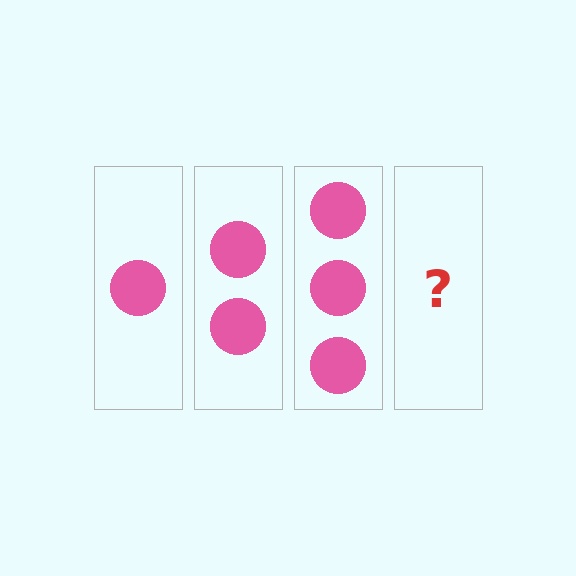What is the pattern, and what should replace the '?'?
The pattern is that each step adds one more circle. The '?' should be 4 circles.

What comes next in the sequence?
The next element should be 4 circles.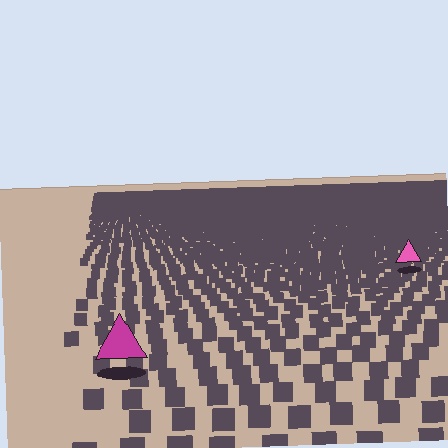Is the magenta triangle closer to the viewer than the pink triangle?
Yes. The magenta triangle is closer — you can tell from the texture gradient: the ground texture is coarser near it.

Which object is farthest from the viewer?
The pink triangle is farthest from the viewer. It appears smaller and the ground texture around it is denser.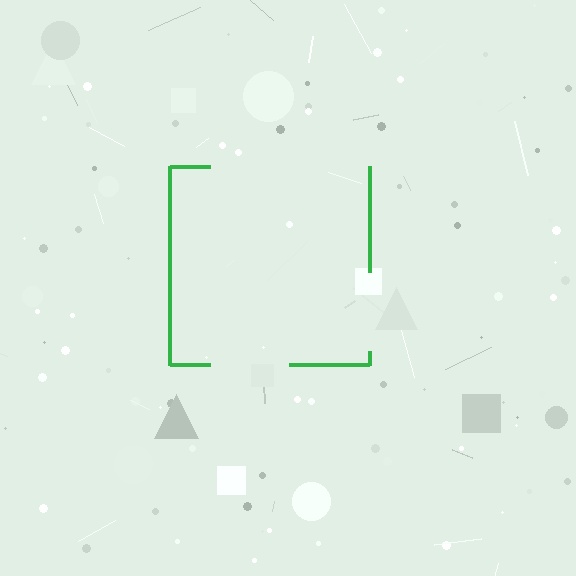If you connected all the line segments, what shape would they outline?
They would outline a square.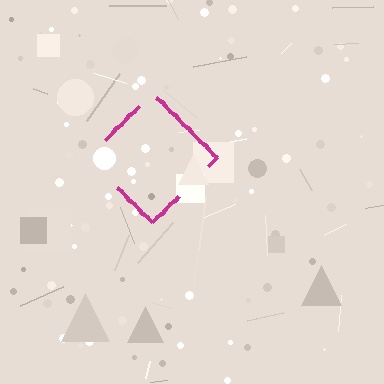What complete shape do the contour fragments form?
The contour fragments form a diamond.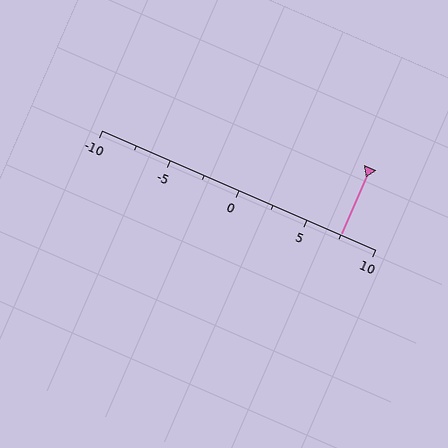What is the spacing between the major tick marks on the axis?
The major ticks are spaced 5 apart.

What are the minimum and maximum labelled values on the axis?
The axis runs from -10 to 10.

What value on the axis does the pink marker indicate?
The marker indicates approximately 7.5.